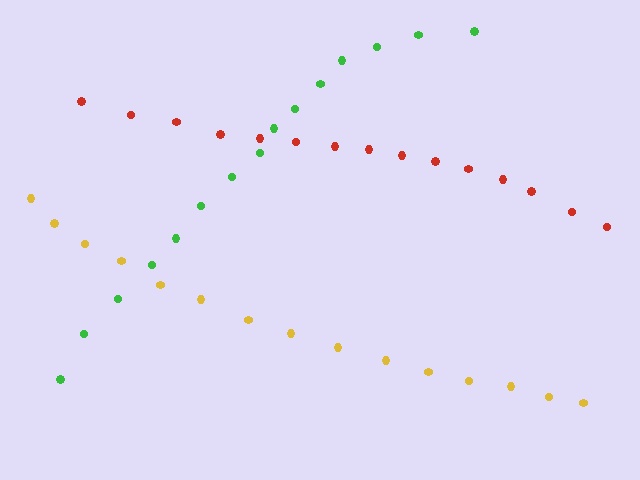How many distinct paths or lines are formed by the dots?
There are 3 distinct paths.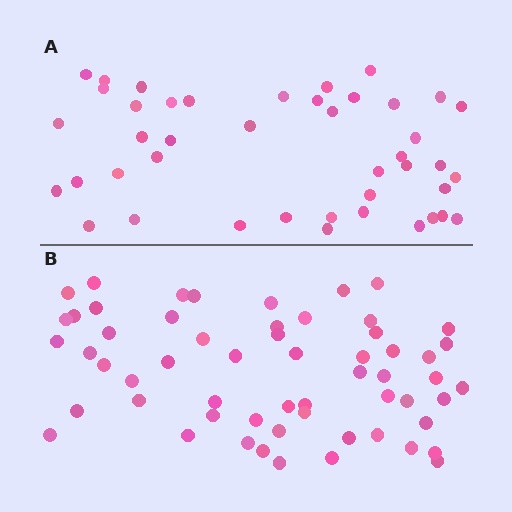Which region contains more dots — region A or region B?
Region B (the bottom region) has more dots.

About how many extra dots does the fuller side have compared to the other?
Region B has approximately 15 more dots than region A.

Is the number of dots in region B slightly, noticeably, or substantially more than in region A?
Region B has noticeably more, but not dramatically so. The ratio is roughly 1.3 to 1.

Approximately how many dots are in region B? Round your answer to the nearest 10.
About 60 dots. (The exact count is 58, which rounds to 60.)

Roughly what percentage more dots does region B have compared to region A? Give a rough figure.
About 35% more.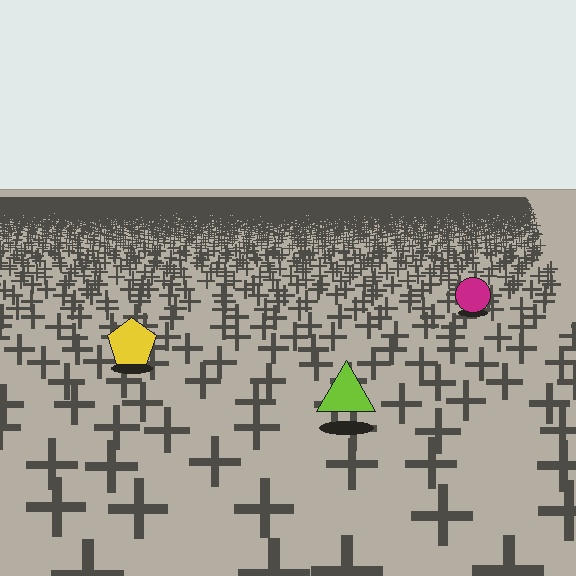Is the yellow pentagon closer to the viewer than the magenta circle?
Yes. The yellow pentagon is closer — you can tell from the texture gradient: the ground texture is coarser near it.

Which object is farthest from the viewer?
The magenta circle is farthest from the viewer. It appears smaller and the ground texture around it is denser.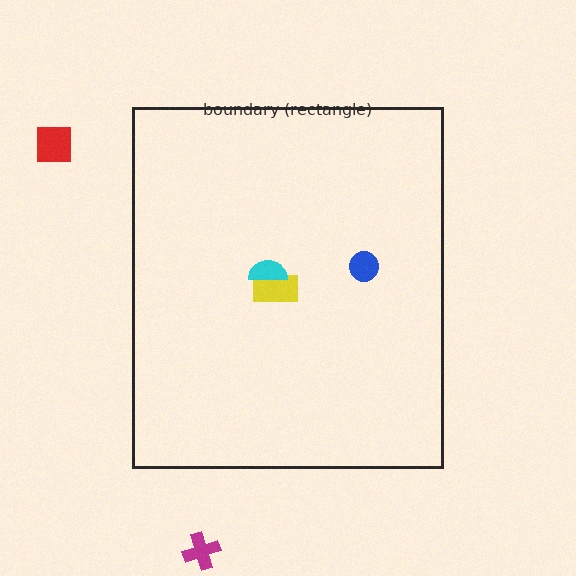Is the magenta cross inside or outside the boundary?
Outside.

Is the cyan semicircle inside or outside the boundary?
Inside.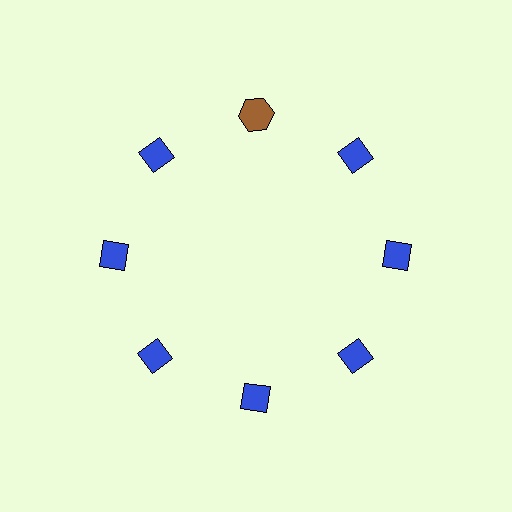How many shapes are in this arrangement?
There are 8 shapes arranged in a ring pattern.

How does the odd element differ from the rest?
It differs in both color (brown instead of blue) and shape (hexagon instead of diamond).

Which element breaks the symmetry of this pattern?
The brown hexagon at roughly the 12 o'clock position breaks the symmetry. All other shapes are blue diamonds.